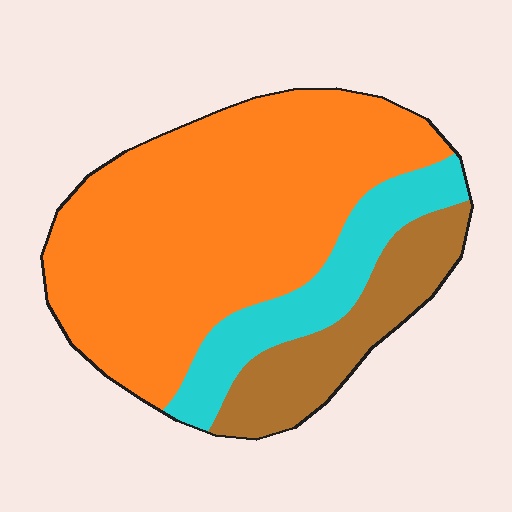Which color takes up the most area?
Orange, at roughly 65%.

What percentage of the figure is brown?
Brown takes up about one sixth (1/6) of the figure.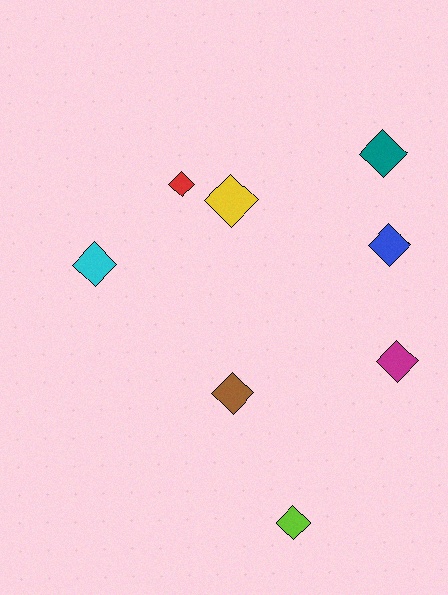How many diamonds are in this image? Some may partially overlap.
There are 8 diamonds.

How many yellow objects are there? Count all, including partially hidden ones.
There is 1 yellow object.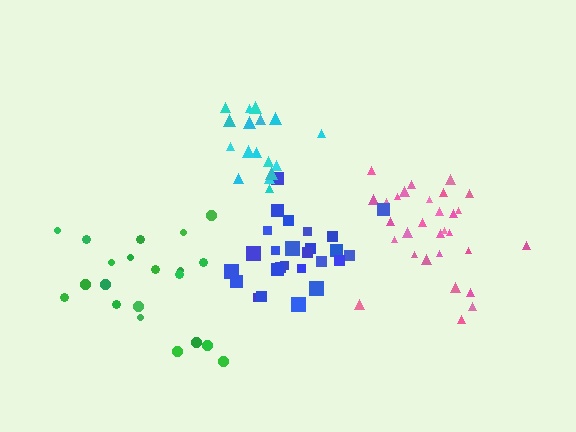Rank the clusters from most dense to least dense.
pink, blue, green, cyan.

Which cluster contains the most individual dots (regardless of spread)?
Pink (30).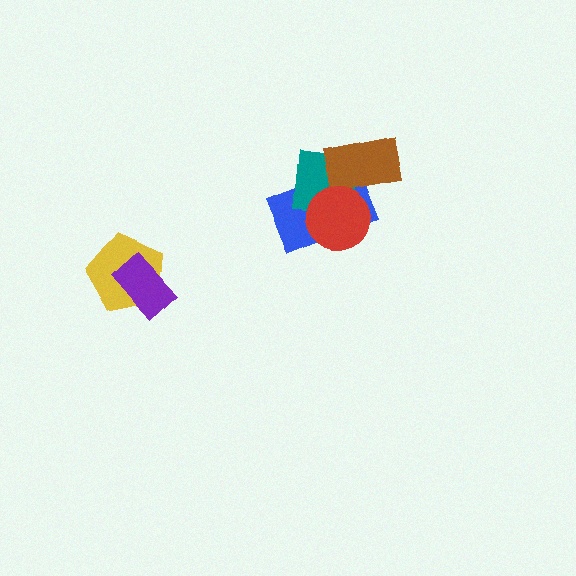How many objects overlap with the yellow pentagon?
1 object overlaps with the yellow pentagon.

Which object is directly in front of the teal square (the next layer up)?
The brown rectangle is directly in front of the teal square.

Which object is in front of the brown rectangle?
The red circle is in front of the brown rectangle.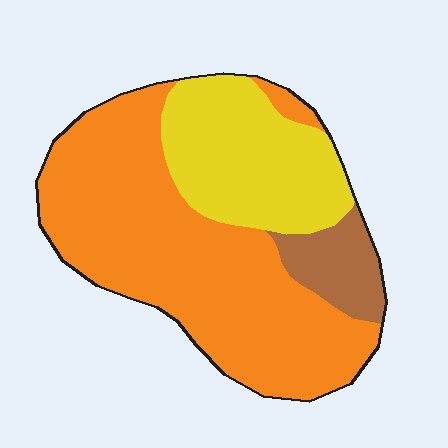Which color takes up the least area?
Brown, at roughly 10%.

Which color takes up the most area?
Orange, at roughly 60%.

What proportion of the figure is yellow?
Yellow covers roughly 30% of the figure.